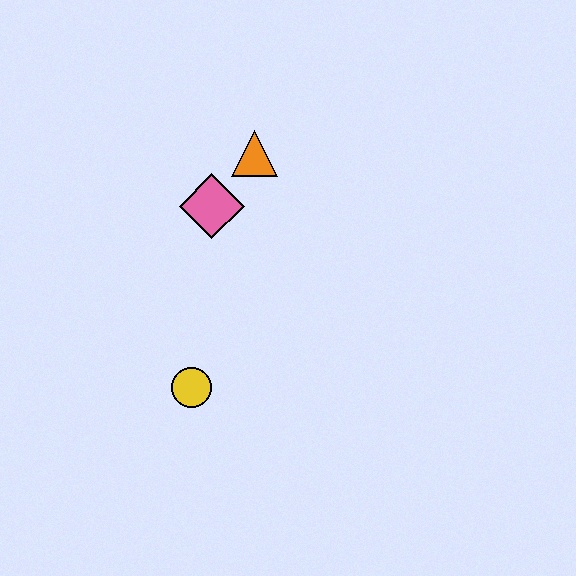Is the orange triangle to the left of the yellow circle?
No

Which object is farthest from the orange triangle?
The yellow circle is farthest from the orange triangle.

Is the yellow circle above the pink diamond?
No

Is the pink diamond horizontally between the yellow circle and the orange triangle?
Yes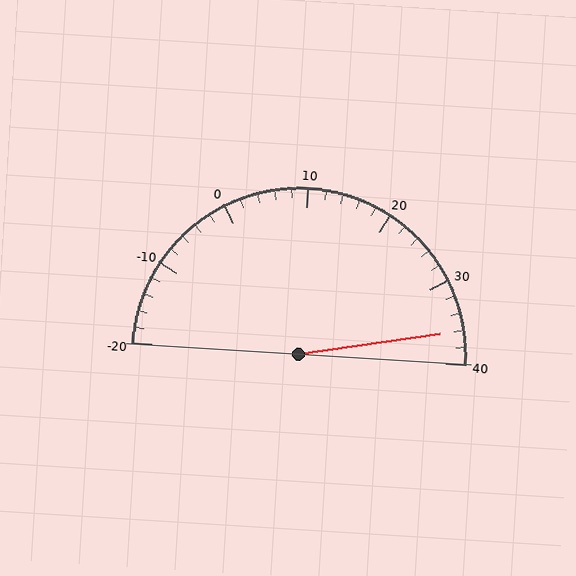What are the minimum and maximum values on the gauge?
The gauge ranges from -20 to 40.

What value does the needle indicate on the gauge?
The needle indicates approximately 36.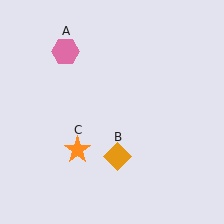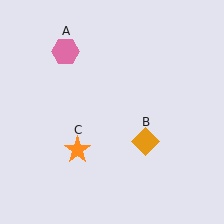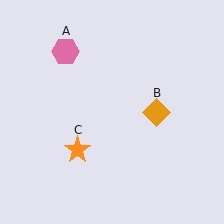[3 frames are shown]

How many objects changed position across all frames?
1 object changed position: orange diamond (object B).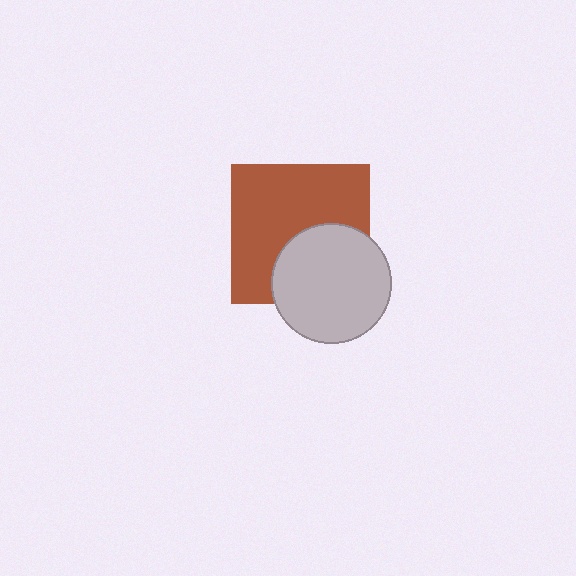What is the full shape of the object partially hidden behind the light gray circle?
The partially hidden object is a brown square.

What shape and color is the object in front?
The object in front is a light gray circle.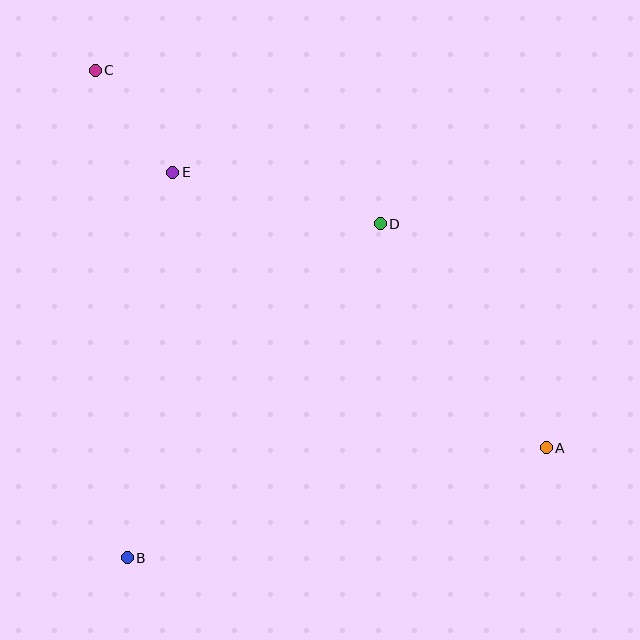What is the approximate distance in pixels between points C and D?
The distance between C and D is approximately 323 pixels.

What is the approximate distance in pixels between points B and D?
The distance between B and D is approximately 419 pixels.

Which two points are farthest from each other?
Points A and C are farthest from each other.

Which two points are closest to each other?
Points C and E are closest to each other.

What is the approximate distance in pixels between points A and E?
The distance between A and E is approximately 464 pixels.